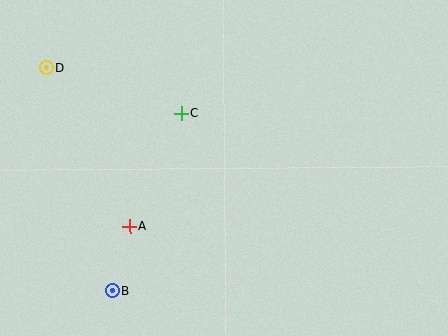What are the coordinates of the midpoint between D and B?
The midpoint between D and B is at (79, 180).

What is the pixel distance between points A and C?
The distance between A and C is 123 pixels.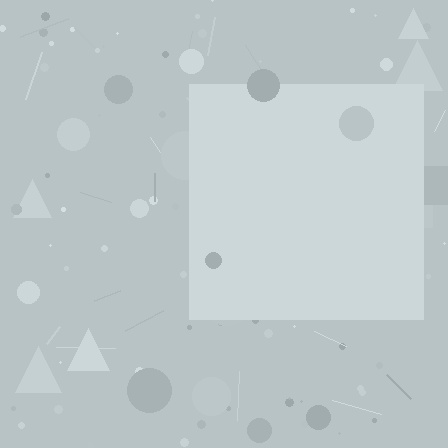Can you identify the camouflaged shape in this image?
The camouflaged shape is a square.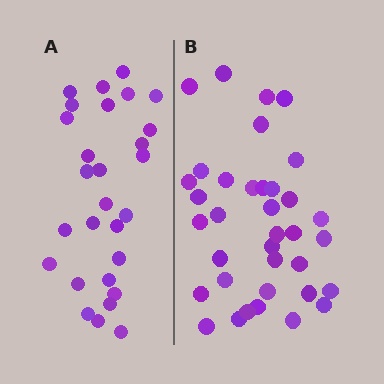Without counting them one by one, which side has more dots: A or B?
Region B (the right region) has more dots.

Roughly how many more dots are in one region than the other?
Region B has roughly 8 or so more dots than region A.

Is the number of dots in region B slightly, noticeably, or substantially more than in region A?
Region B has noticeably more, but not dramatically so. The ratio is roughly 1.3 to 1.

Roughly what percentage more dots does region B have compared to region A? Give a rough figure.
About 30% more.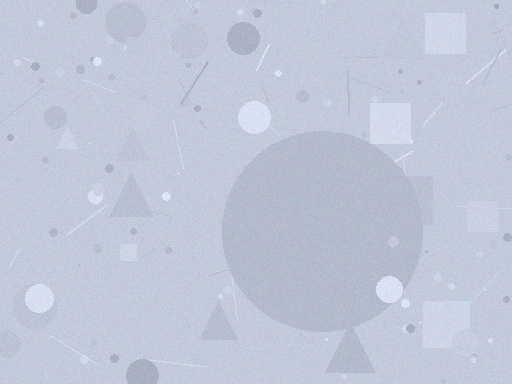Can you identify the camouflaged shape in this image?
The camouflaged shape is a circle.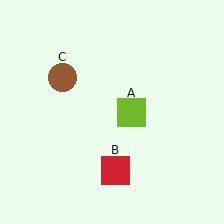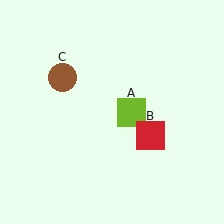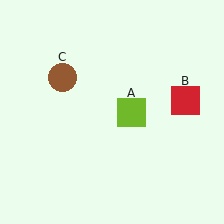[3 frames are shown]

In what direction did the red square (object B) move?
The red square (object B) moved up and to the right.